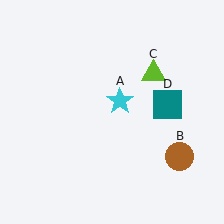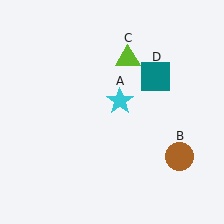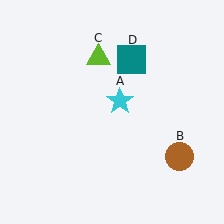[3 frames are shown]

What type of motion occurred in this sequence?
The lime triangle (object C), teal square (object D) rotated counterclockwise around the center of the scene.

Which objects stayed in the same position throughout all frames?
Cyan star (object A) and brown circle (object B) remained stationary.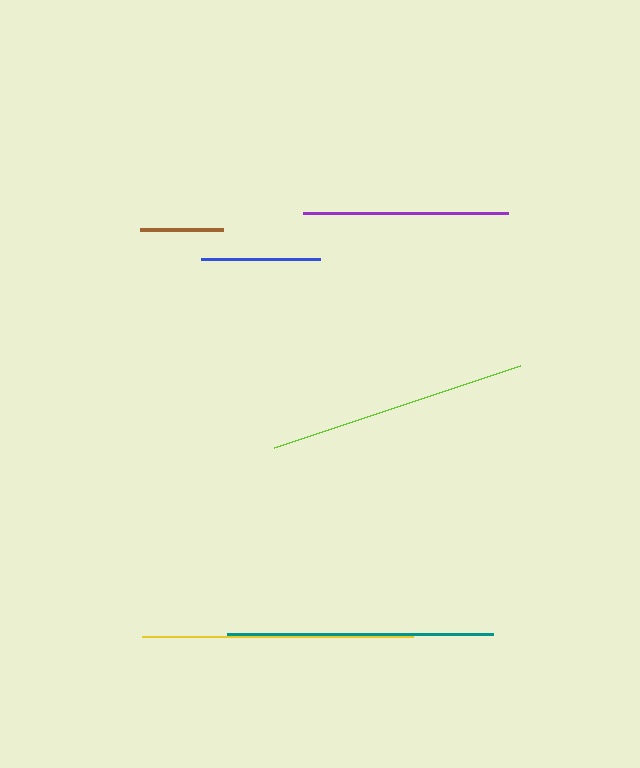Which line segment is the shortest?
The brown line is the shortest at approximately 83 pixels.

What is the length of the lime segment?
The lime segment is approximately 259 pixels long.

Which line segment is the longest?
The yellow line is the longest at approximately 271 pixels.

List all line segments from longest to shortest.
From longest to shortest: yellow, teal, lime, purple, blue, brown.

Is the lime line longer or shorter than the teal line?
The teal line is longer than the lime line.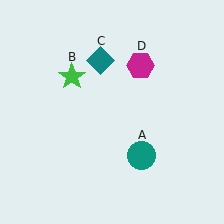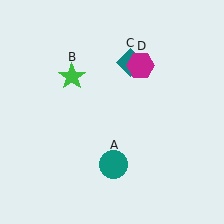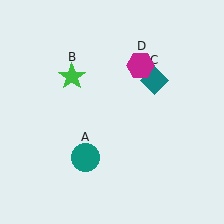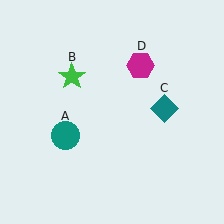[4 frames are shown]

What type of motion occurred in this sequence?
The teal circle (object A), teal diamond (object C) rotated clockwise around the center of the scene.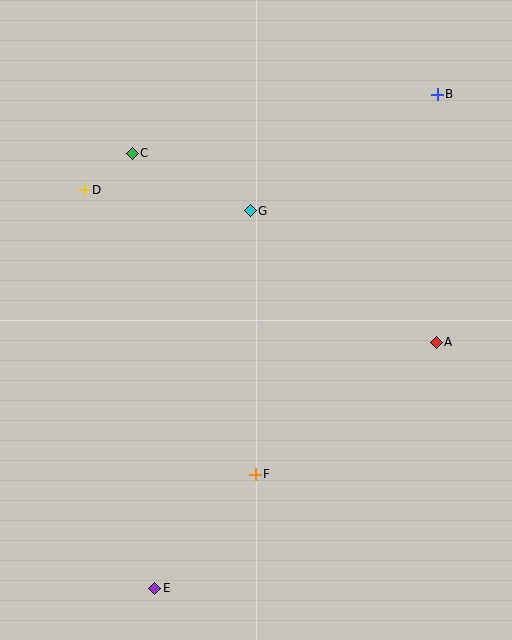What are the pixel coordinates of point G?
Point G is at (250, 211).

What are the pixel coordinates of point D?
Point D is at (84, 190).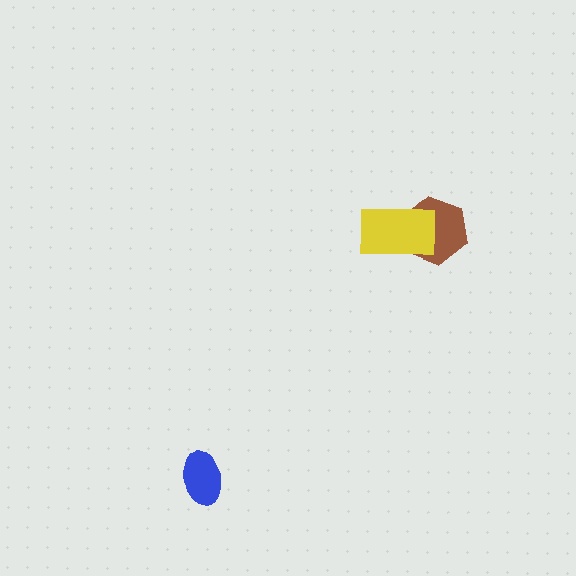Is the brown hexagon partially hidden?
Yes, it is partially covered by another shape.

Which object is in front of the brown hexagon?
The yellow rectangle is in front of the brown hexagon.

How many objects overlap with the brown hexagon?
1 object overlaps with the brown hexagon.